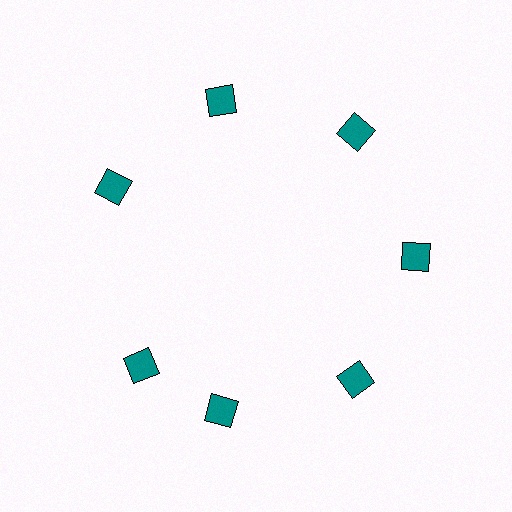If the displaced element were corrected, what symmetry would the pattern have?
It would have 7-fold rotational symmetry — the pattern would map onto itself every 51 degrees.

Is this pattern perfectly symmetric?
No. The 7 teal squares are arranged in a ring, but one element near the 8 o'clock position is rotated out of alignment along the ring, breaking the 7-fold rotational symmetry.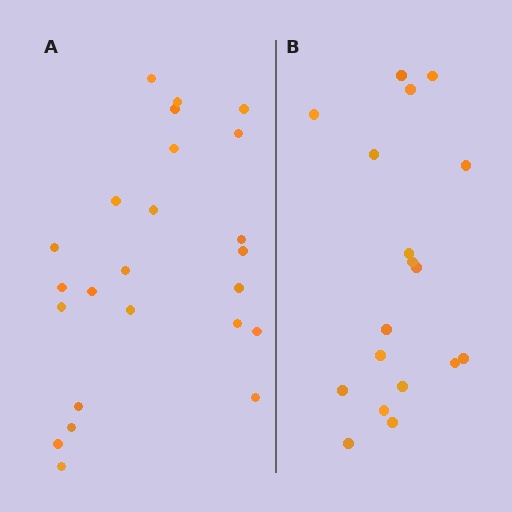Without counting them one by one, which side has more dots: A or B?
Region A (the left region) has more dots.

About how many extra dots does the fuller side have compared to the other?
Region A has about 6 more dots than region B.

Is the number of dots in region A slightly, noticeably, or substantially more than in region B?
Region A has noticeably more, but not dramatically so. The ratio is roughly 1.3 to 1.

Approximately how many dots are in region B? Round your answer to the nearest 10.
About 20 dots. (The exact count is 18, which rounds to 20.)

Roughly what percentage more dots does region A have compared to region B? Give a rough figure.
About 35% more.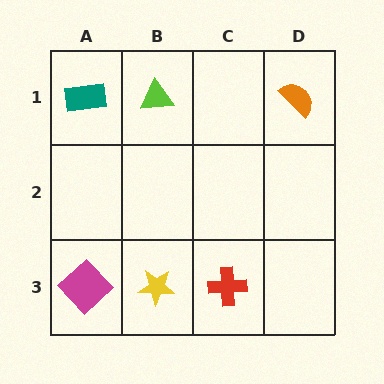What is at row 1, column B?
A lime triangle.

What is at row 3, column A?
A magenta diamond.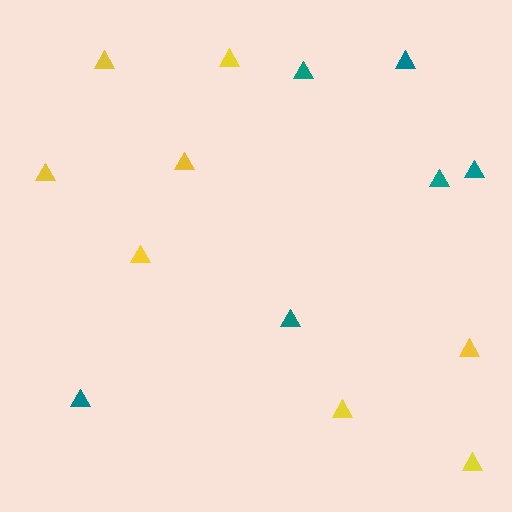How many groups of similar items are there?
There are 2 groups: one group of teal triangles (6) and one group of yellow triangles (8).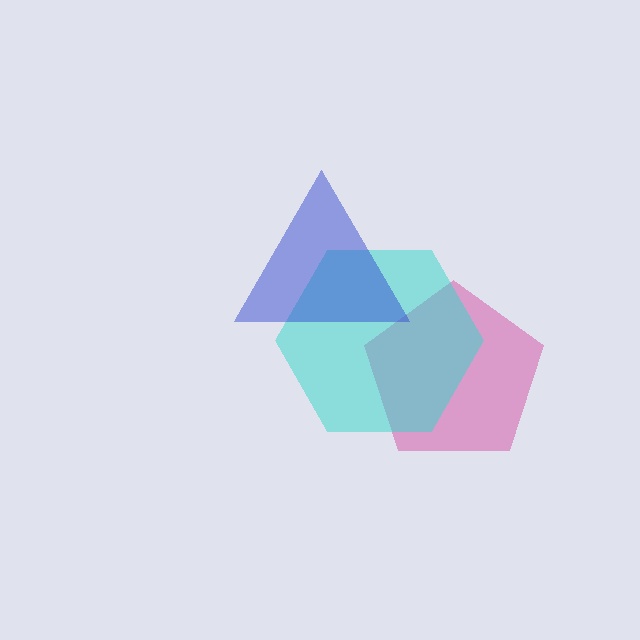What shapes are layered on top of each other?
The layered shapes are: a magenta pentagon, a cyan hexagon, a blue triangle.